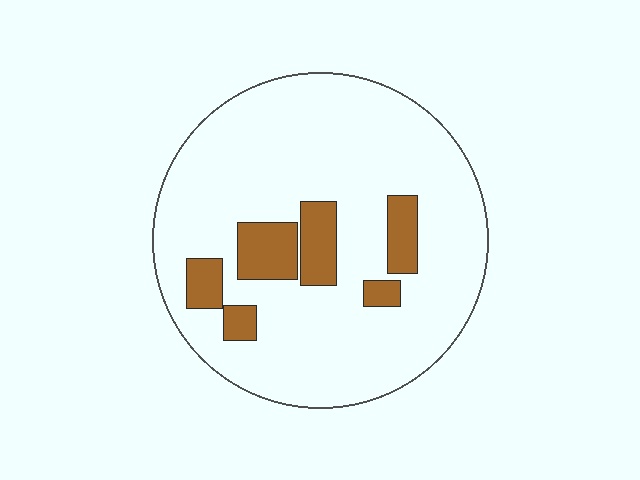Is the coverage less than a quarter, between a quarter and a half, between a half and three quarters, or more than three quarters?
Less than a quarter.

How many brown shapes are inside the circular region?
6.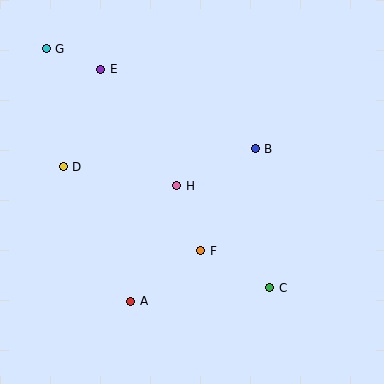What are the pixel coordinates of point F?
Point F is at (201, 251).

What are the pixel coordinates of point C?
Point C is at (270, 288).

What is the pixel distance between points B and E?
The distance between B and E is 174 pixels.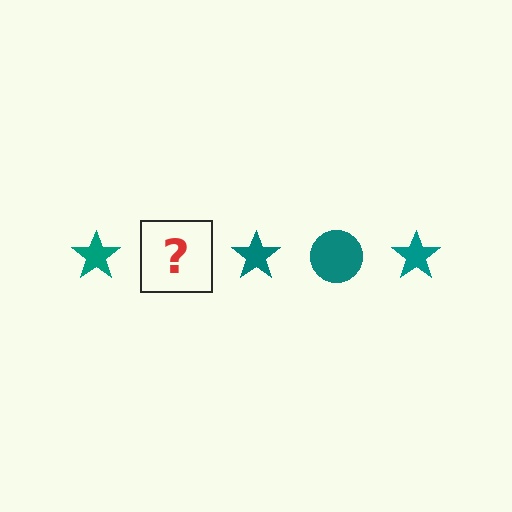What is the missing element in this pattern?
The missing element is a teal circle.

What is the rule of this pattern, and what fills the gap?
The rule is that the pattern cycles through star, circle shapes in teal. The gap should be filled with a teal circle.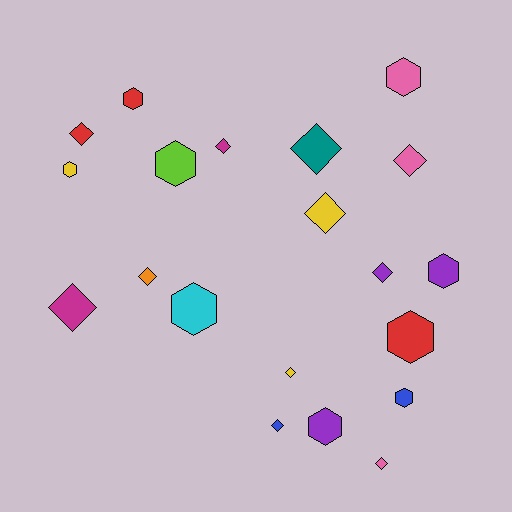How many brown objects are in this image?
There are no brown objects.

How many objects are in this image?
There are 20 objects.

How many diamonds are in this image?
There are 11 diamonds.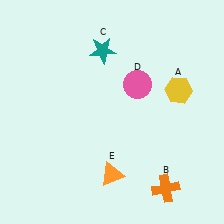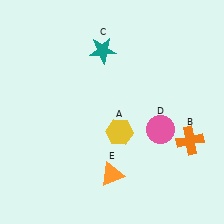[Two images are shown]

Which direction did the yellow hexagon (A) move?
The yellow hexagon (A) moved left.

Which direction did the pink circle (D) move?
The pink circle (D) moved down.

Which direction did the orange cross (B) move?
The orange cross (B) moved up.